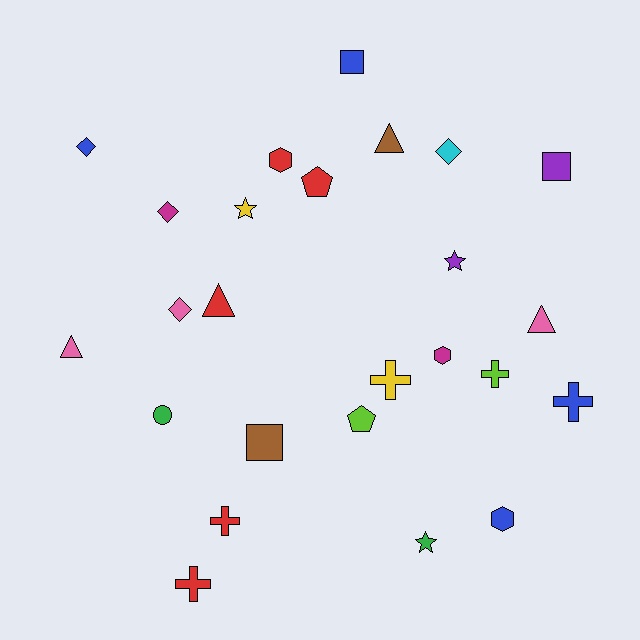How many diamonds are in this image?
There are 4 diamonds.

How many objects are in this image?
There are 25 objects.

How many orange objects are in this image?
There are no orange objects.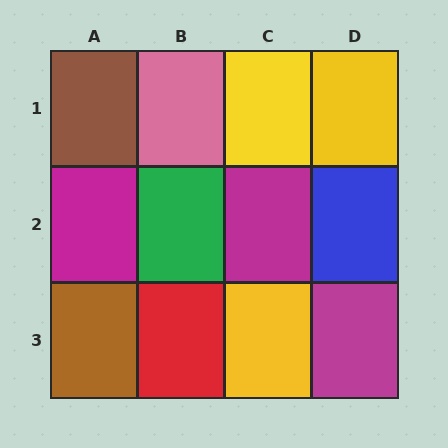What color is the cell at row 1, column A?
Brown.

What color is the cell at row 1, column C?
Yellow.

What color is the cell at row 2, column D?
Blue.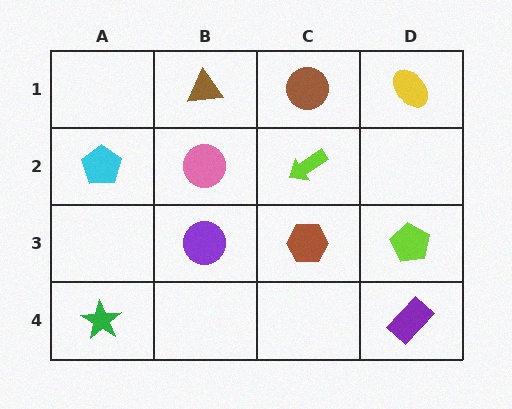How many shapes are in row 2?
3 shapes.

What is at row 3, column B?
A purple circle.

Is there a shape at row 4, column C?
No, that cell is empty.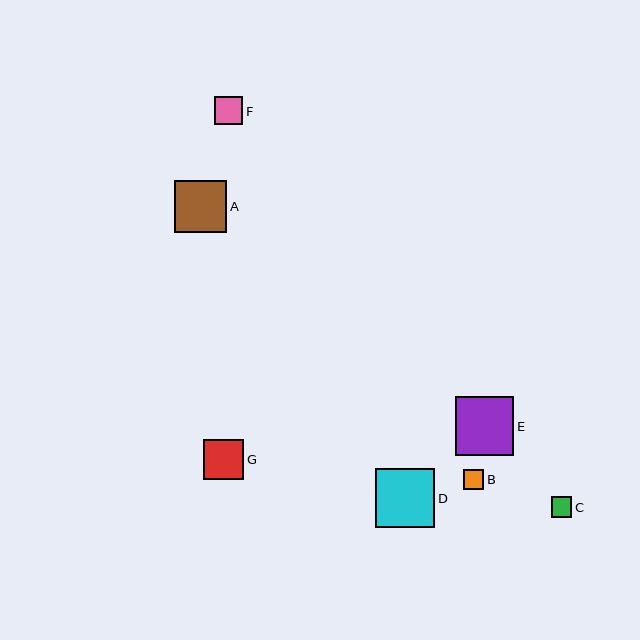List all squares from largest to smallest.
From largest to smallest: D, E, A, G, F, C, B.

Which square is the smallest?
Square B is the smallest with a size of approximately 20 pixels.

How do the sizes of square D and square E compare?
Square D and square E are approximately the same size.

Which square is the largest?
Square D is the largest with a size of approximately 59 pixels.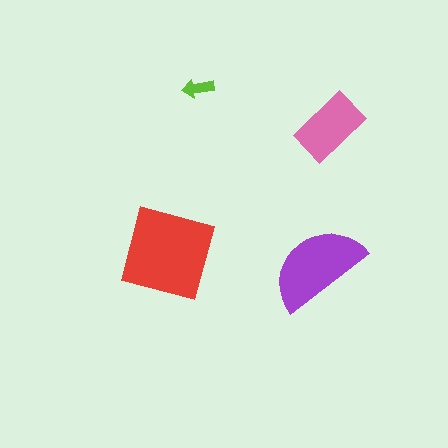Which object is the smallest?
The lime arrow.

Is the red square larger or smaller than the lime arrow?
Larger.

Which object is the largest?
The red square.